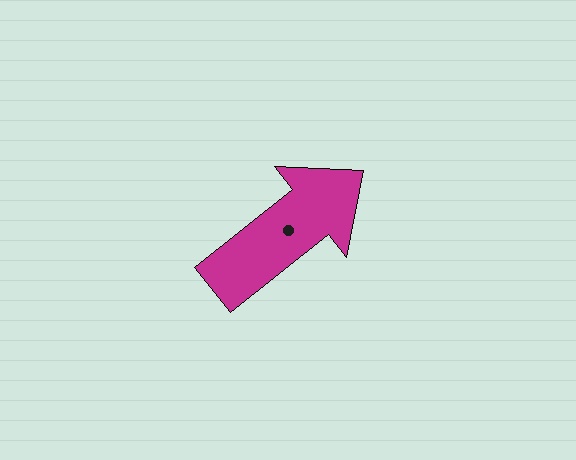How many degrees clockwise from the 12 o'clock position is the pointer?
Approximately 52 degrees.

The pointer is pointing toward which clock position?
Roughly 2 o'clock.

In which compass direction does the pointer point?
Northeast.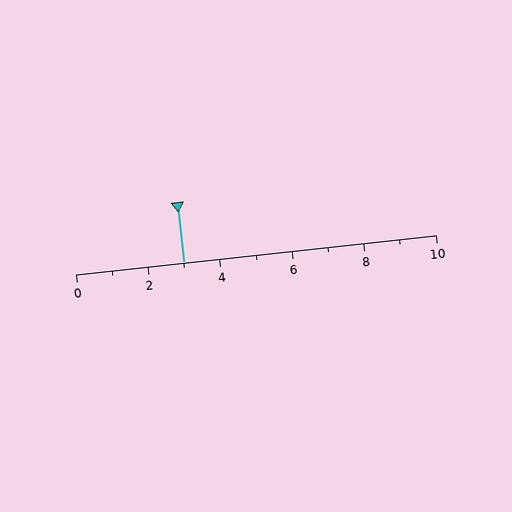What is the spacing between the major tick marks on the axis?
The major ticks are spaced 2 apart.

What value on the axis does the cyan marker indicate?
The marker indicates approximately 3.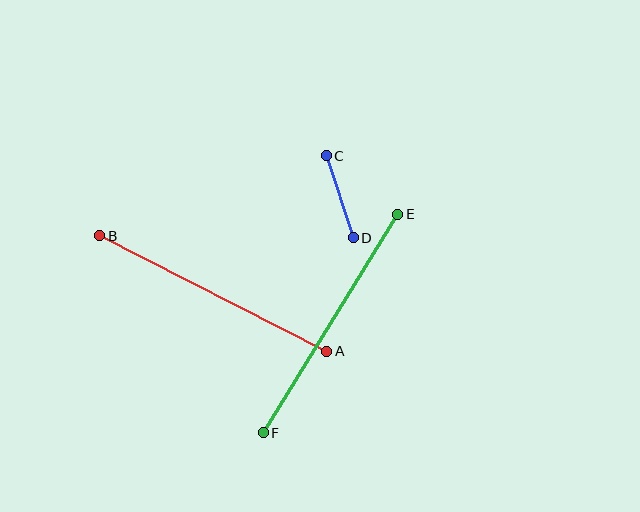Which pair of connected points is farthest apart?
Points E and F are farthest apart.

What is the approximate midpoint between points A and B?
The midpoint is at approximately (213, 294) pixels.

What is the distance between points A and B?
The distance is approximately 255 pixels.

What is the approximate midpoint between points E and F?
The midpoint is at approximately (331, 324) pixels.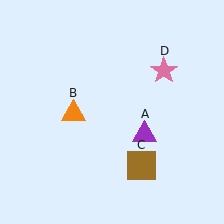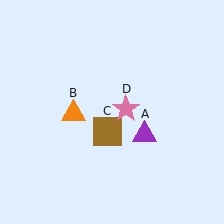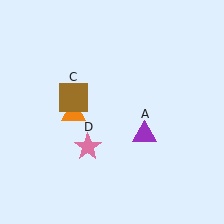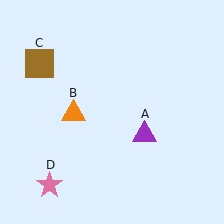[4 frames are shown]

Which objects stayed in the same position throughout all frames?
Purple triangle (object A) and orange triangle (object B) remained stationary.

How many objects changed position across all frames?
2 objects changed position: brown square (object C), pink star (object D).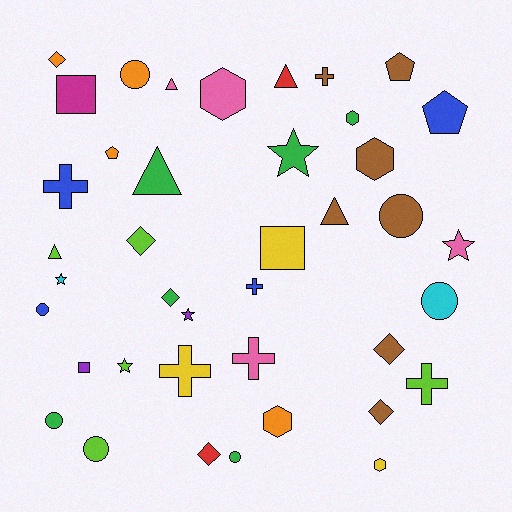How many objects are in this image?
There are 40 objects.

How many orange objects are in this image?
There are 4 orange objects.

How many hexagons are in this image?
There are 5 hexagons.